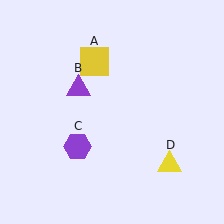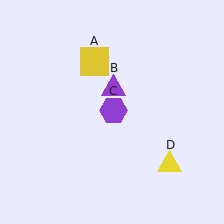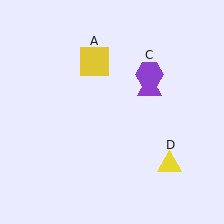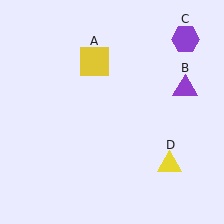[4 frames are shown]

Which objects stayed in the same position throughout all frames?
Yellow square (object A) and yellow triangle (object D) remained stationary.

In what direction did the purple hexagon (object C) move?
The purple hexagon (object C) moved up and to the right.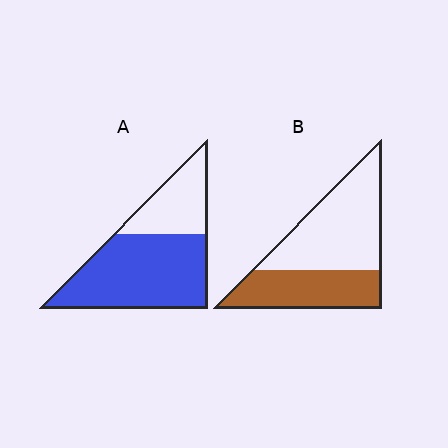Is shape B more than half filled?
No.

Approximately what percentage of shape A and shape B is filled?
A is approximately 70% and B is approximately 40%.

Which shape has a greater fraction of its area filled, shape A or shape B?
Shape A.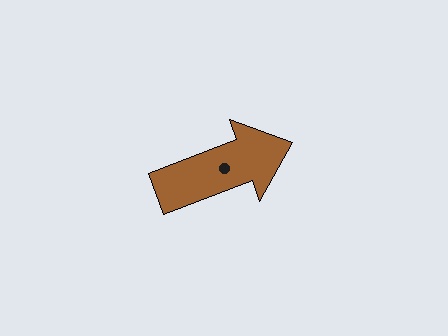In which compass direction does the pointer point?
East.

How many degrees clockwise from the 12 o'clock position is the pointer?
Approximately 69 degrees.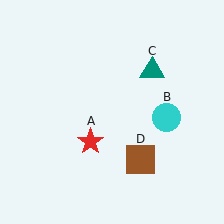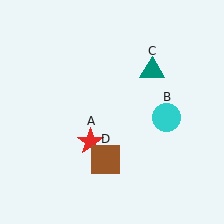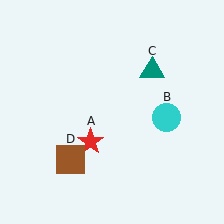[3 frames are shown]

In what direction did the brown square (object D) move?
The brown square (object D) moved left.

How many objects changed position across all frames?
1 object changed position: brown square (object D).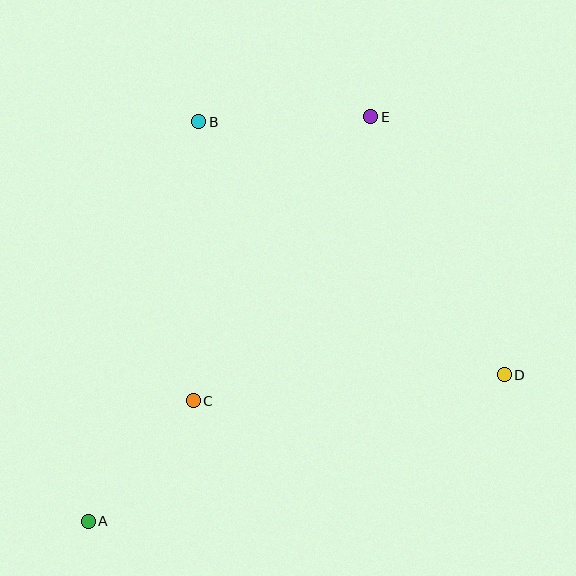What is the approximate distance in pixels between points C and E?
The distance between C and E is approximately 335 pixels.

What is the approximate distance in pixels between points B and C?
The distance between B and C is approximately 279 pixels.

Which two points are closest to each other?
Points A and C are closest to each other.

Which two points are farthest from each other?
Points A and E are farthest from each other.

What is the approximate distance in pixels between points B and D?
The distance between B and D is approximately 396 pixels.